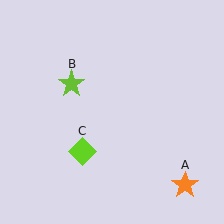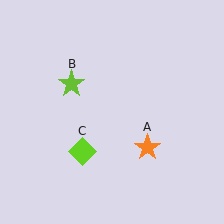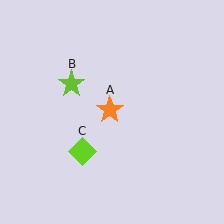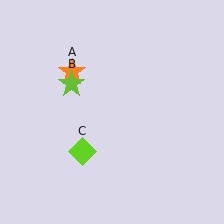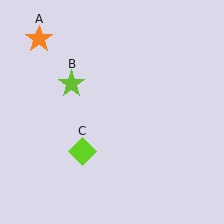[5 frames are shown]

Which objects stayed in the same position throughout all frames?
Lime star (object B) and lime diamond (object C) remained stationary.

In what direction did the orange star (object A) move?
The orange star (object A) moved up and to the left.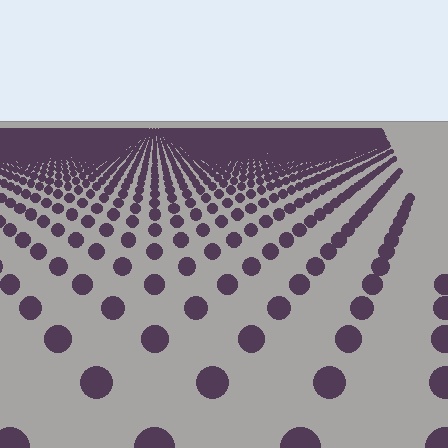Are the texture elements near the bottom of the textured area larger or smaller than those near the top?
Larger. Near the bottom, elements are closer to the viewer and appear at a bigger on-screen size.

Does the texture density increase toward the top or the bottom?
Density increases toward the top.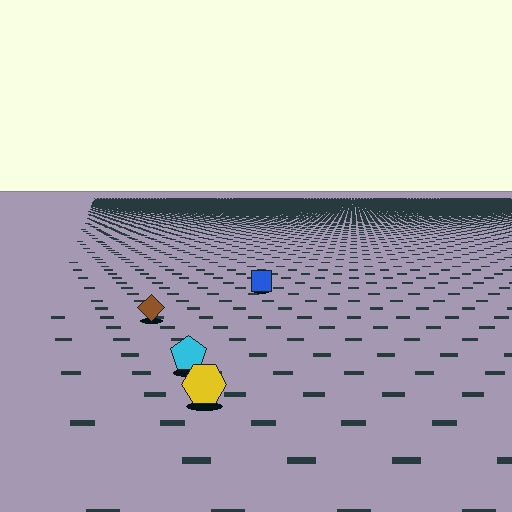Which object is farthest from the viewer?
The blue square is farthest from the viewer. It appears smaller and the ground texture around it is denser.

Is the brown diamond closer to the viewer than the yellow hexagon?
No. The yellow hexagon is closer — you can tell from the texture gradient: the ground texture is coarser near it.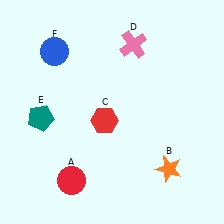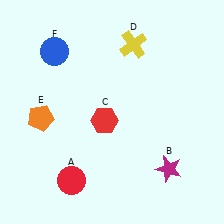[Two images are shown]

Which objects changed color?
B changed from orange to magenta. D changed from pink to yellow. E changed from teal to orange.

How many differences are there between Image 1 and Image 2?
There are 3 differences between the two images.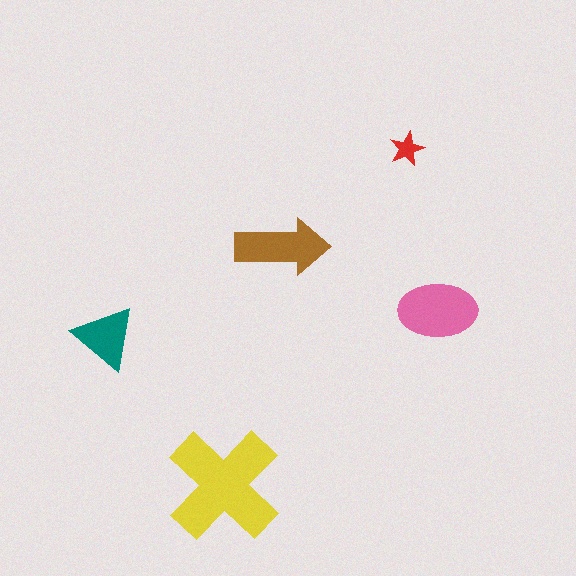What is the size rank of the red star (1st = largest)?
5th.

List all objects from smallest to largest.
The red star, the teal triangle, the brown arrow, the pink ellipse, the yellow cross.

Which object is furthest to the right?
The pink ellipse is rightmost.